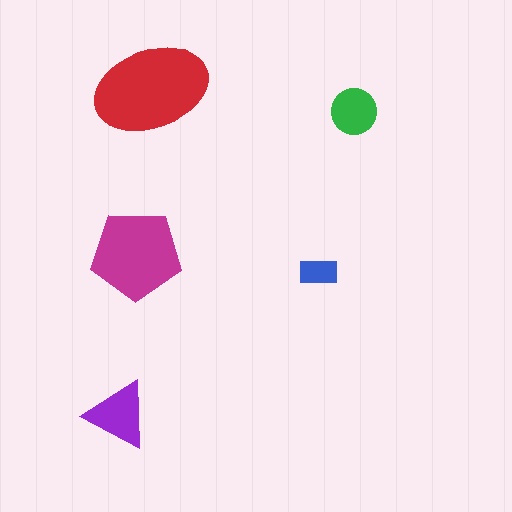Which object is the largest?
The red ellipse.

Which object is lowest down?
The purple triangle is bottommost.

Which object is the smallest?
The blue rectangle.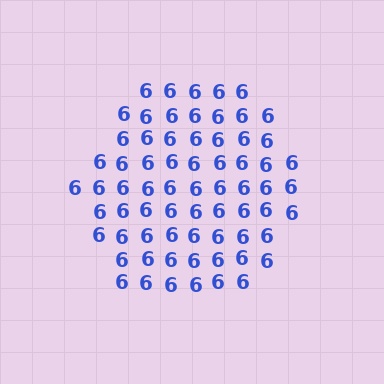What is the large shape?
The large shape is a hexagon.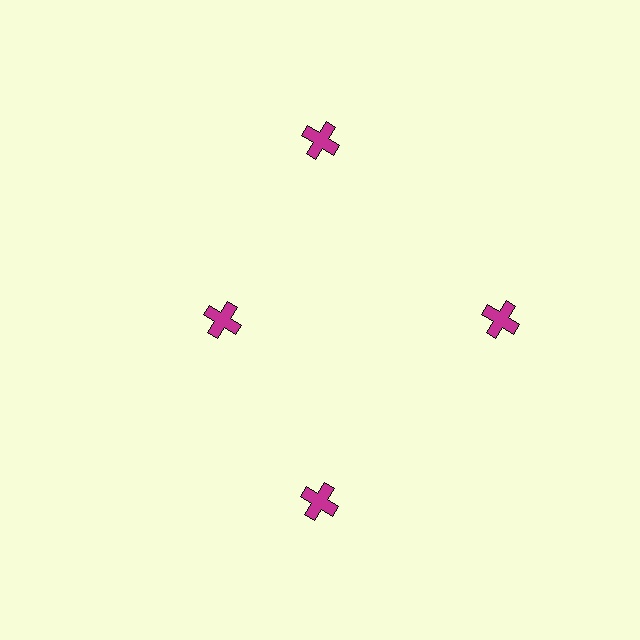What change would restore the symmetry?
The symmetry would be restored by moving it outward, back onto the ring so that all 4 crosses sit at equal angles and equal distance from the center.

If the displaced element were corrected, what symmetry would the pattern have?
It would have 4-fold rotational symmetry — the pattern would map onto itself every 90 degrees.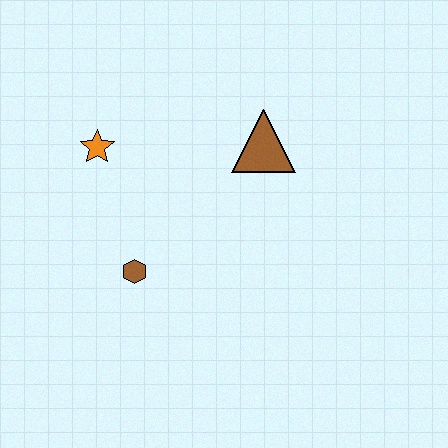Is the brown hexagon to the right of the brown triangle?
No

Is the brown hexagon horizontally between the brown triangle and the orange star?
Yes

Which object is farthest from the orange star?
The brown triangle is farthest from the orange star.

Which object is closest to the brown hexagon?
The orange star is closest to the brown hexagon.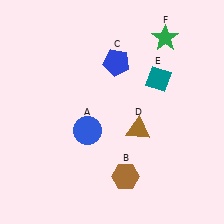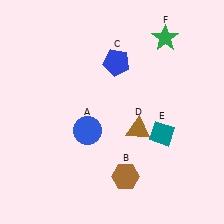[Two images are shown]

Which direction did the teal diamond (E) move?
The teal diamond (E) moved down.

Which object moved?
The teal diamond (E) moved down.